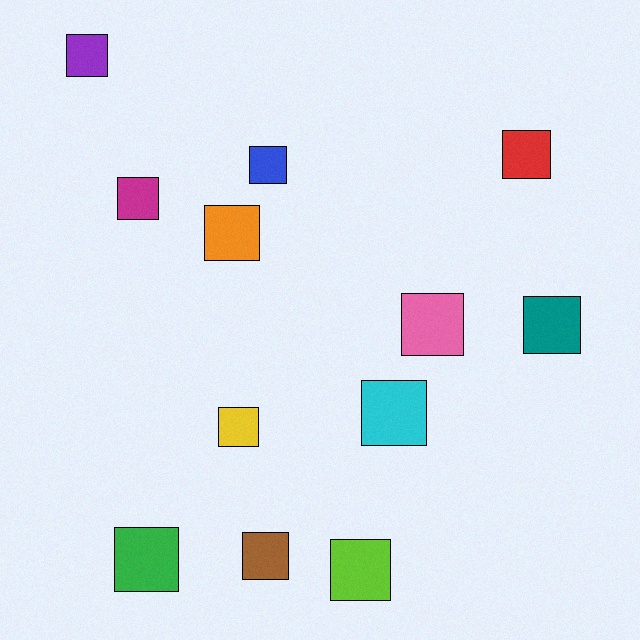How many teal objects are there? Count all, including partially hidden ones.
There is 1 teal object.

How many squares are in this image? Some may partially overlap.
There are 12 squares.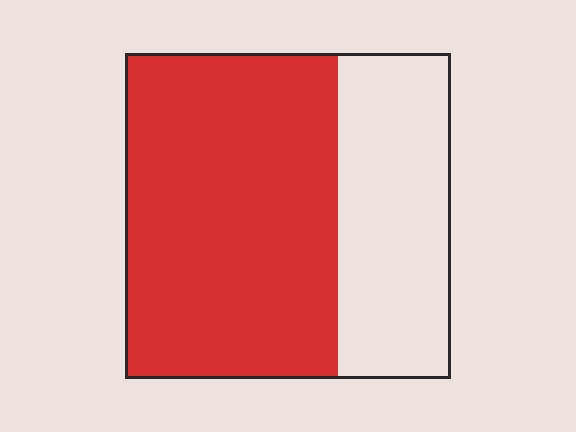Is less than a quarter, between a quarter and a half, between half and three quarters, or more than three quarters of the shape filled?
Between half and three quarters.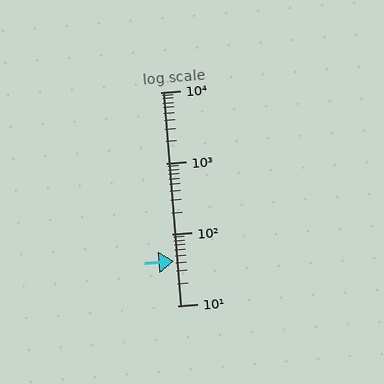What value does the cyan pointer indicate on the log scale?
The pointer indicates approximately 42.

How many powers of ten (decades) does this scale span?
The scale spans 3 decades, from 10 to 10000.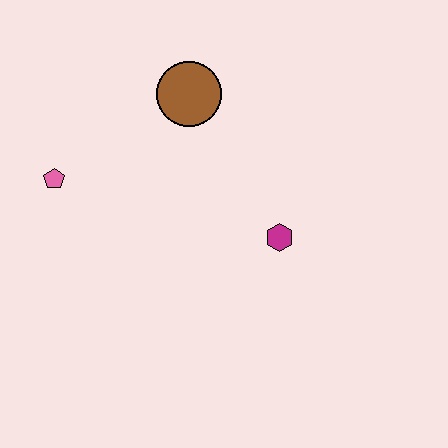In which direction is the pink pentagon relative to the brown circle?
The pink pentagon is to the left of the brown circle.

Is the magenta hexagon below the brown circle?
Yes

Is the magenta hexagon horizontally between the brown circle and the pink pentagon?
No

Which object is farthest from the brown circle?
The magenta hexagon is farthest from the brown circle.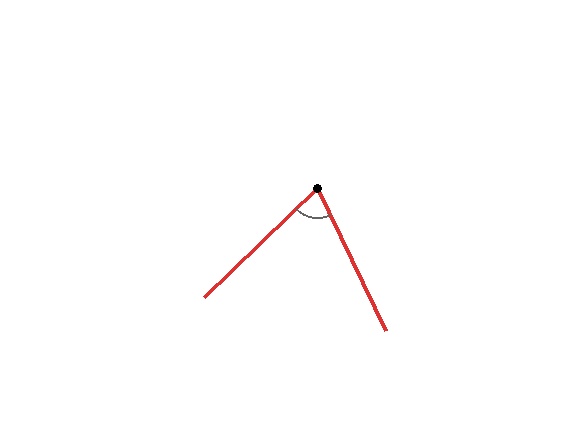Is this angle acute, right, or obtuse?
It is acute.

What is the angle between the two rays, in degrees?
Approximately 72 degrees.